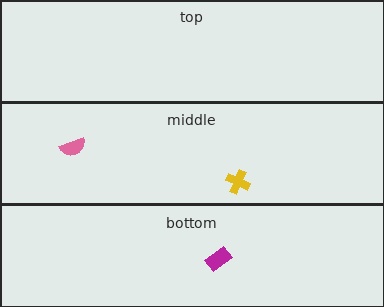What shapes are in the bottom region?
The magenta rectangle.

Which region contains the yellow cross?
The middle region.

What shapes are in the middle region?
The yellow cross, the pink semicircle.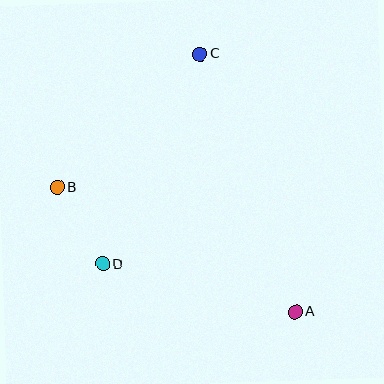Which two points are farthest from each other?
Points A and C are farthest from each other.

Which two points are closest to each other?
Points B and D are closest to each other.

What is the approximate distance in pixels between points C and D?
The distance between C and D is approximately 232 pixels.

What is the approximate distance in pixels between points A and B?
The distance between A and B is approximately 269 pixels.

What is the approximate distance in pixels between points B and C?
The distance between B and C is approximately 196 pixels.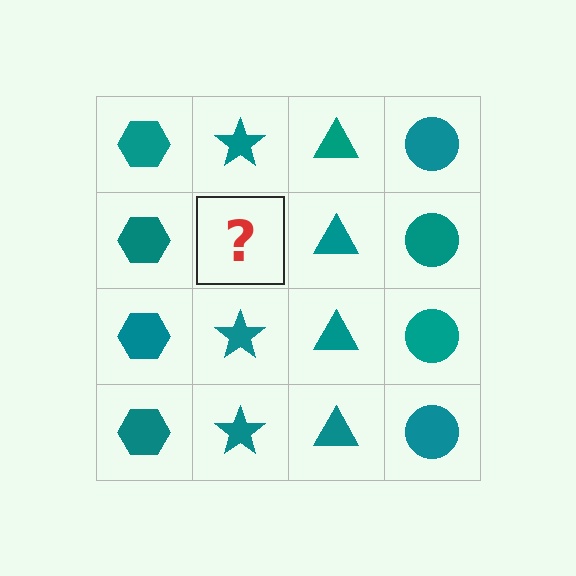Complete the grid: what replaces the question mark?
The question mark should be replaced with a teal star.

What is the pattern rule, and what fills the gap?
The rule is that each column has a consistent shape. The gap should be filled with a teal star.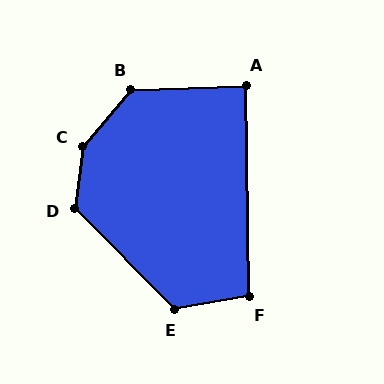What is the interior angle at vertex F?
Approximately 99 degrees (obtuse).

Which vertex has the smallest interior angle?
A, at approximately 89 degrees.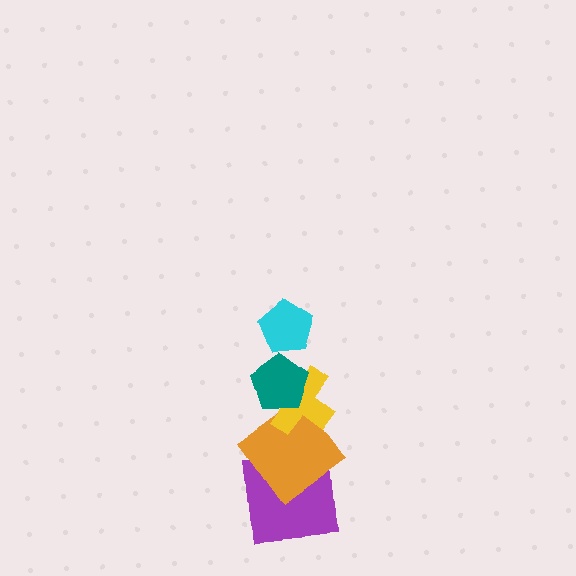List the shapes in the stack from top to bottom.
From top to bottom: the cyan pentagon, the teal pentagon, the yellow cross, the orange diamond, the purple square.